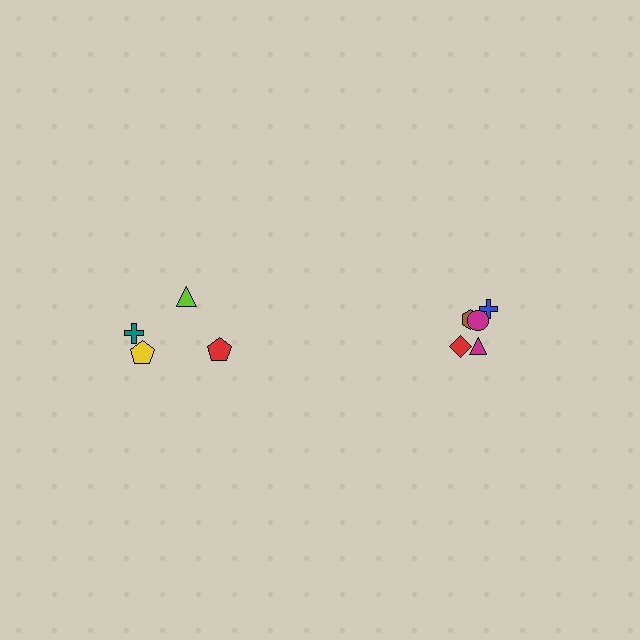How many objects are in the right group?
There are 6 objects.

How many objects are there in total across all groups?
There are 10 objects.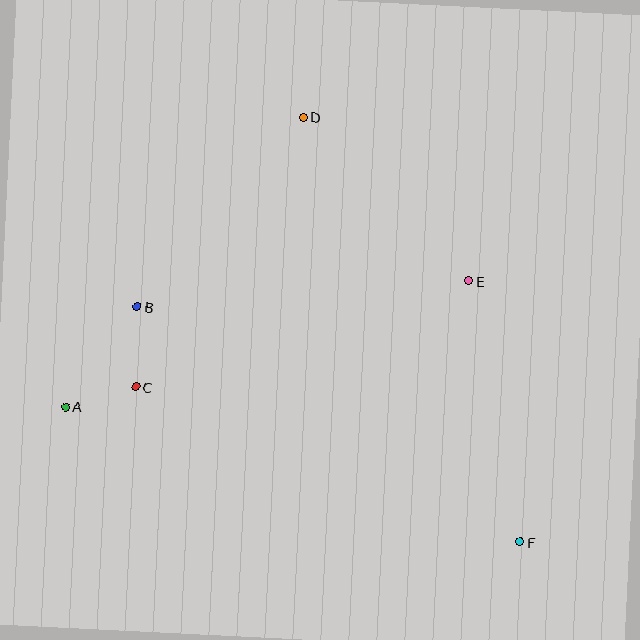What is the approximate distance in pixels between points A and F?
The distance between A and F is approximately 474 pixels.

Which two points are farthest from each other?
Points D and F are farthest from each other.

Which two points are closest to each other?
Points A and C are closest to each other.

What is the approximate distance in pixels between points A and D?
The distance between A and D is approximately 375 pixels.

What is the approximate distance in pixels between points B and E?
The distance between B and E is approximately 333 pixels.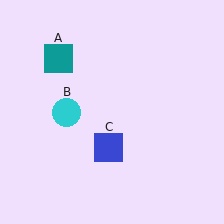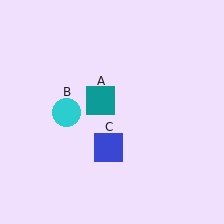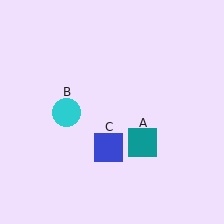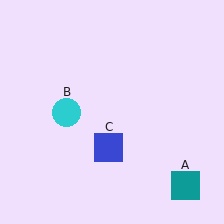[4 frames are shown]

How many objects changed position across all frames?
1 object changed position: teal square (object A).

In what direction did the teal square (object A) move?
The teal square (object A) moved down and to the right.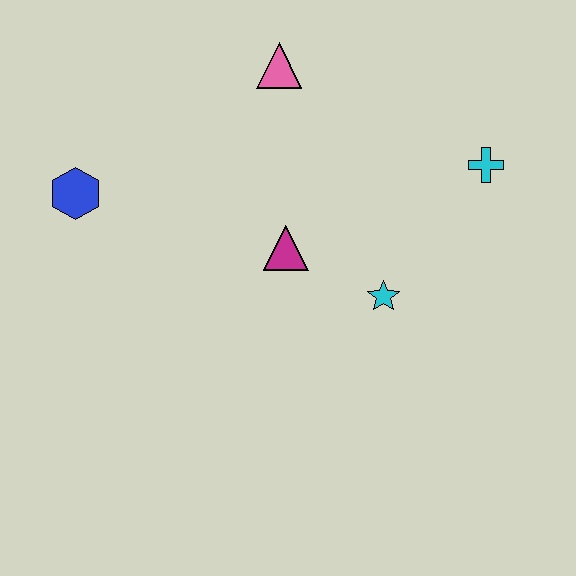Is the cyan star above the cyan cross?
No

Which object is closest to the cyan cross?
The cyan star is closest to the cyan cross.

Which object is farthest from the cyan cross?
The blue hexagon is farthest from the cyan cross.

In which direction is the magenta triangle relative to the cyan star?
The magenta triangle is to the left of the cyan star.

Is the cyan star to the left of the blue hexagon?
No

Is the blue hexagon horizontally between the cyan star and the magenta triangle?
No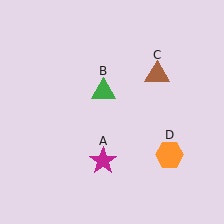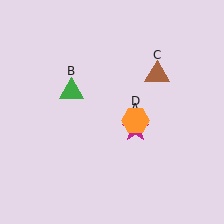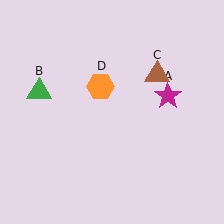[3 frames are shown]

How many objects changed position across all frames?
3 objects changed position: magenta star (object A), green triangle (object B), orange hexagon (object D).